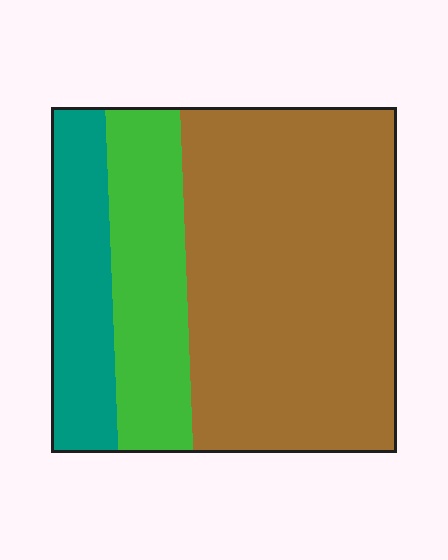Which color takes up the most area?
Brown, at roughly 60%.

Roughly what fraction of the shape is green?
Green covers roughly 20% of the shape.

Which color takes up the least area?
Teal, at roughly 20%.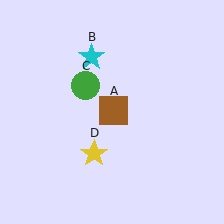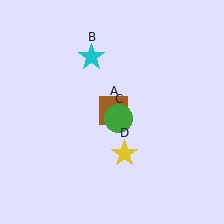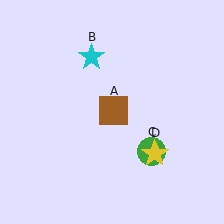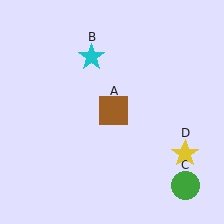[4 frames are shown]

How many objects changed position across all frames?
2 objects changed position: green circle (object C), yellow star (object D).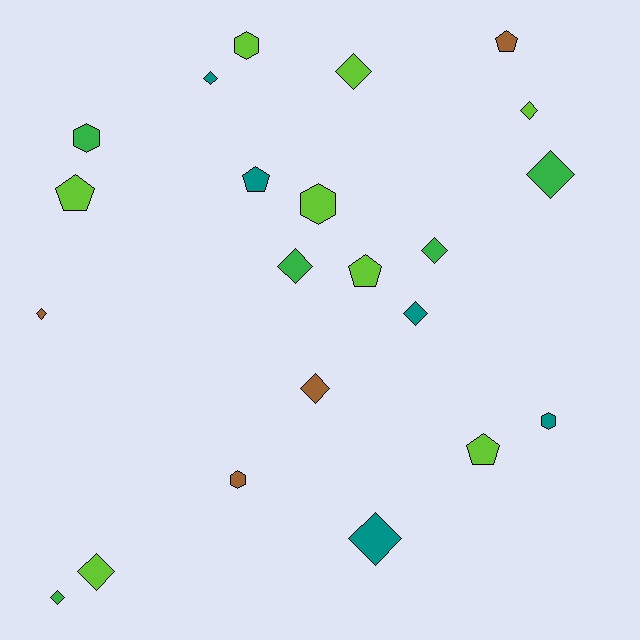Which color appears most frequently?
Lime, with 8 objects.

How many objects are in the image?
There are 22 objects.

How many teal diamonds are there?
There are 3 teal diamonds.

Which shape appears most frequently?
Diamond, with 12 objects.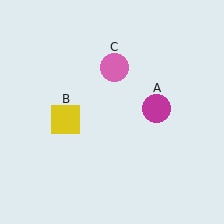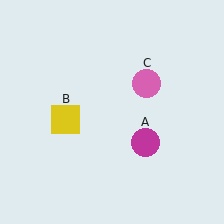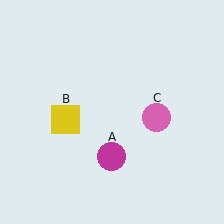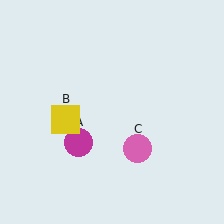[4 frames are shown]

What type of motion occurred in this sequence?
The magenta circle (object A), pink circle (object C) rotated clockwise around the center of the scene.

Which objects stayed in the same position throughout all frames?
Yellow square (object B) remained stationary.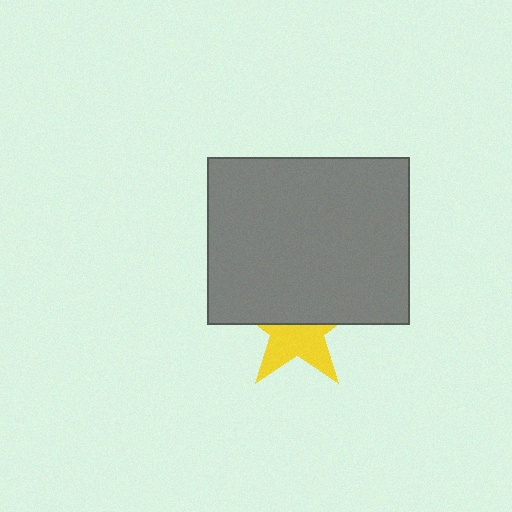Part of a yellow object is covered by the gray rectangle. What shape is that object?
It is a star.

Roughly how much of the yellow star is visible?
About half of it is visible (roughly 48%).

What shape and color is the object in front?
The object in front is a gray rectangle.